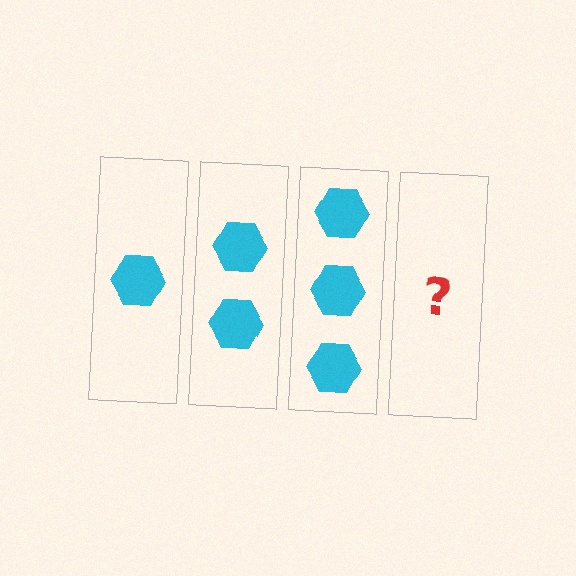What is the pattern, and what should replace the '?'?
The pattern is that each step adds one more hexagon. The '?' should be 4 hexagons.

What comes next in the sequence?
The next element should be 4 hexagons.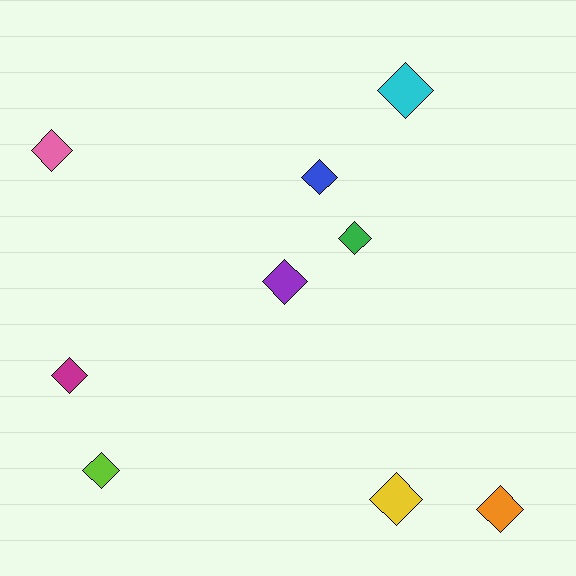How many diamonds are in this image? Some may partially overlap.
There are 9 diamonds.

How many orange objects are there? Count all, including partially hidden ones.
There is 1 orange object.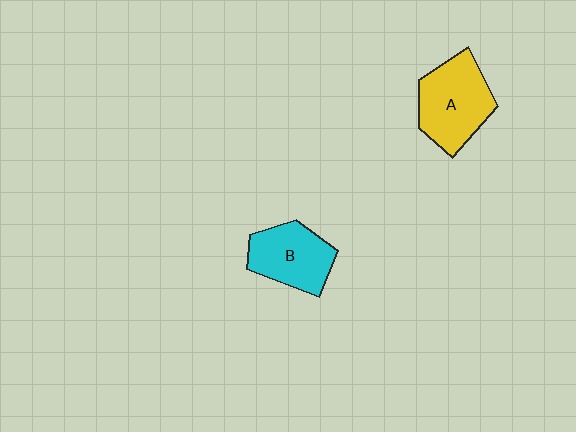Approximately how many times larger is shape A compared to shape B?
Approximately 1.2 times.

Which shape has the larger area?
Shape A (yellow).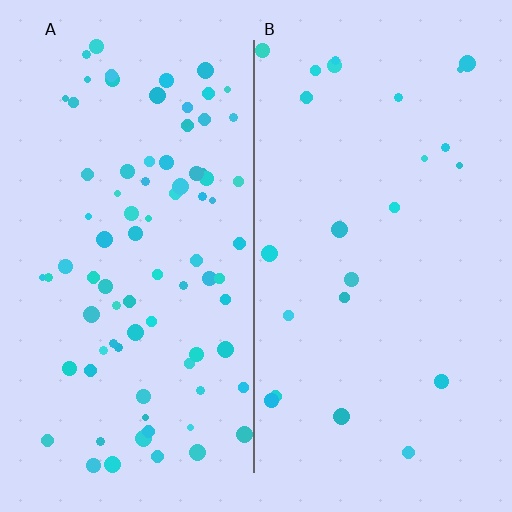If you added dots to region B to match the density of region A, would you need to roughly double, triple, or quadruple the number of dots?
Approximately triple.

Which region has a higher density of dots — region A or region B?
A (the left).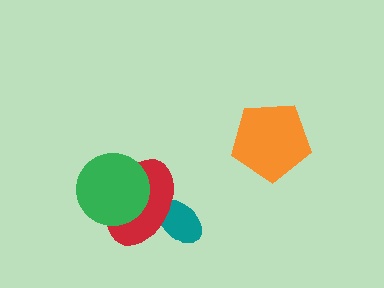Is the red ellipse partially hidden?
Yes, it is partially covered by another shape.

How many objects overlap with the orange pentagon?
0 objects overlap with the orange pentagon.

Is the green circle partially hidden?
No, no other shape covers it.